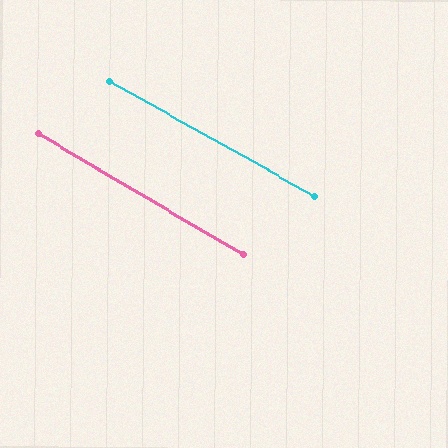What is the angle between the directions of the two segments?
Approximately 1 degree.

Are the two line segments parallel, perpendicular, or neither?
Parallel — their directions differ by only 1.1°.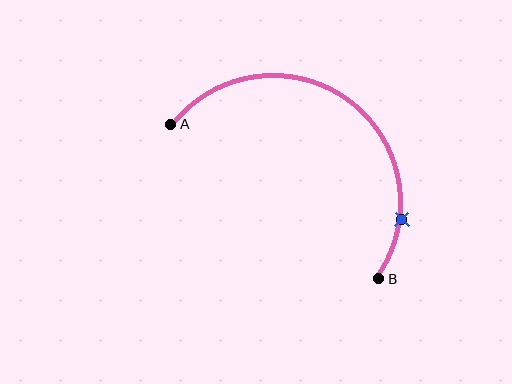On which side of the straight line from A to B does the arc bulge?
The arc bulges above and to the right of the straight line connecting A and B.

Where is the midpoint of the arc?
The arc midpoint is the point on the curve farthest from the straight line joining A and B. It sits above and to the right of that line.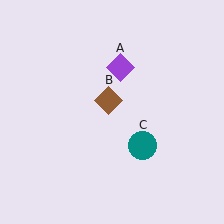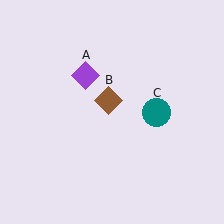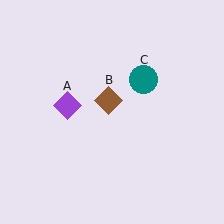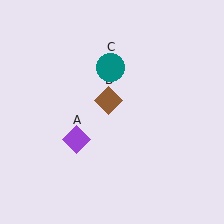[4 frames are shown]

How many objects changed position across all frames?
2 objects changed position: purple diamond (object A), teal circle (object C).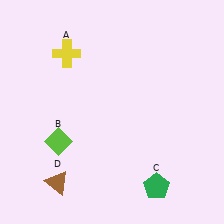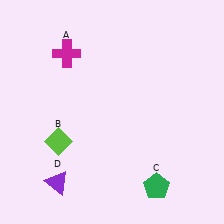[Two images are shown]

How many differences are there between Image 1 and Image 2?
There are 2 differences between the two images.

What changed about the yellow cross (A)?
In Image 1, A is yellow. In Image 2, it changed to magenta.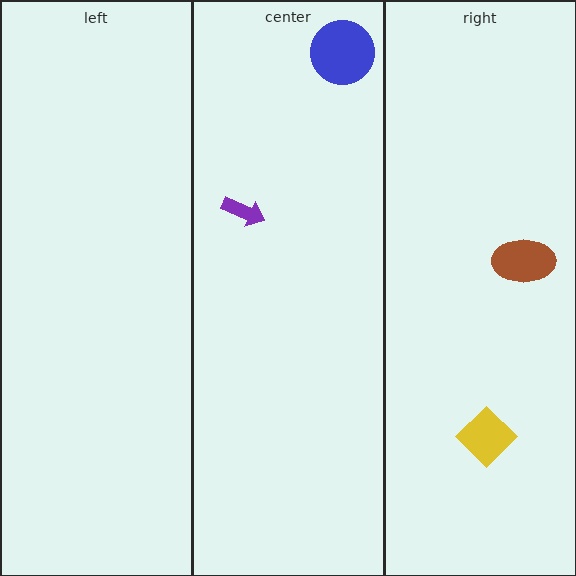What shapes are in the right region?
The yellow diamond, the brown ellipse.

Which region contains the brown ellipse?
The right region.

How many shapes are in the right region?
2.